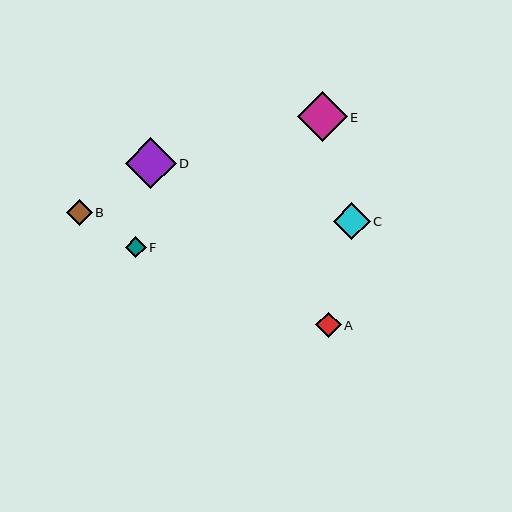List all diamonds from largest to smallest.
From largest to smallest: D, E, C, B, A, F.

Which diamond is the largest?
Diamond D is the largest with a size of approximately 51 pixels.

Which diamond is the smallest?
Diamond F is the smallest with a size of approximately 21 pixels.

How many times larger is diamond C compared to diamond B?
Diamond C is approximately 1.4 times the size of diamond B.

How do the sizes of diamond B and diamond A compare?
Diamond B and diamond A are approximately the same size.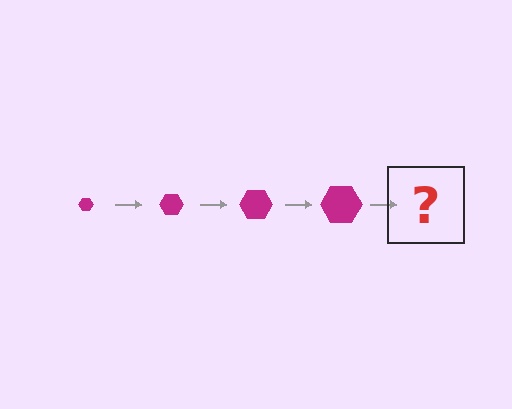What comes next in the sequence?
The next element should be a magenta hexagon, larger than the previous one.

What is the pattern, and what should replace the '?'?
The pattern is that the hexagon gets progressively larger each step. The '?' should be a magenta hexagon, larger than the previous one.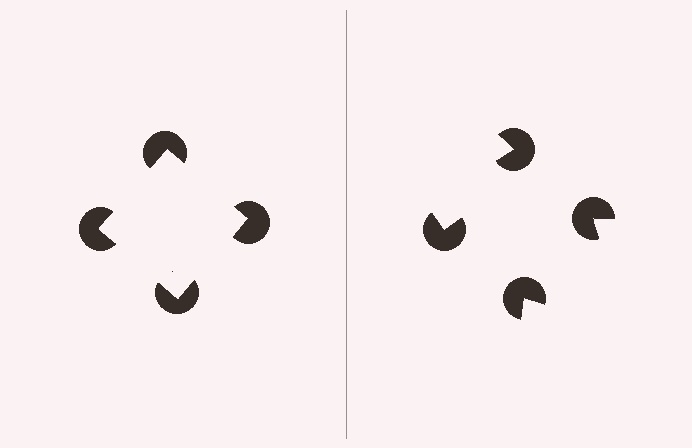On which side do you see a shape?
An illusory square appears on the left side. On the right side the wedge cuts are rotated, so no coherent shape forms.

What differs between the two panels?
The pac-man discs are positioned identically on both sides; only the wedge orientations differ. On the left they align to a square; on the right they are misaligned.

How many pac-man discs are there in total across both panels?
8 — 4 on each side.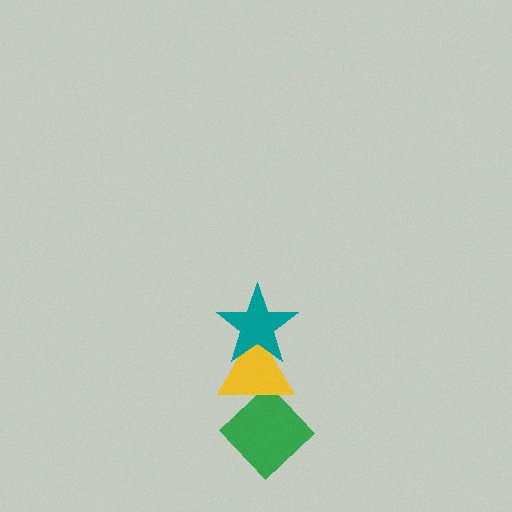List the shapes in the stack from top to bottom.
From top to bottom: the teal star, the yellow triangle, the green diamond.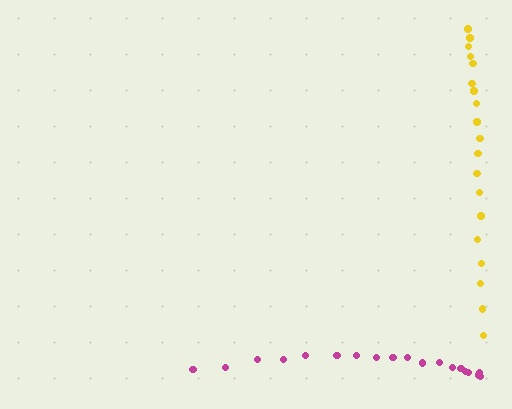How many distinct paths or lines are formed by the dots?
There are 2 distinct paths.